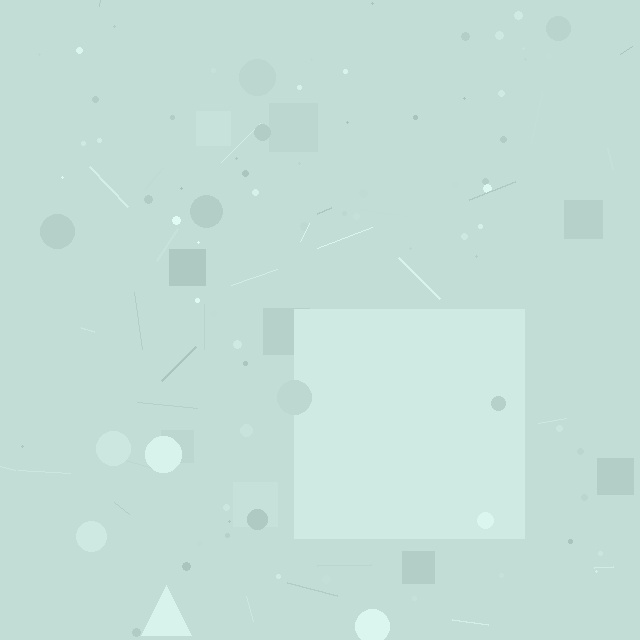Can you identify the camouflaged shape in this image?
The camouflaged shape is a square.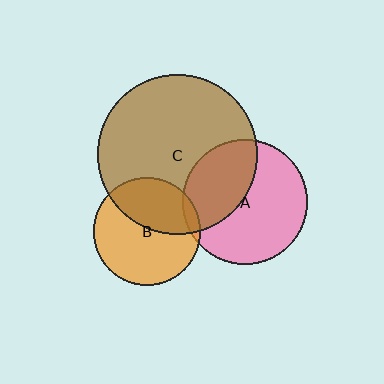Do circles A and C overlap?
Yes.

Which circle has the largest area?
Circle C (brown).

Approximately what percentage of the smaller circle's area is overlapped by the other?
Approximately 40%.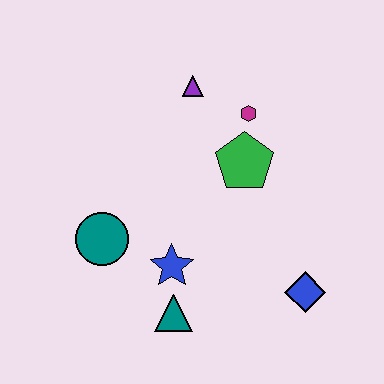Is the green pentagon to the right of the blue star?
Yes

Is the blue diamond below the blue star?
Yes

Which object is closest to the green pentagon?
The magenta hexagon is closest to the green pentagon.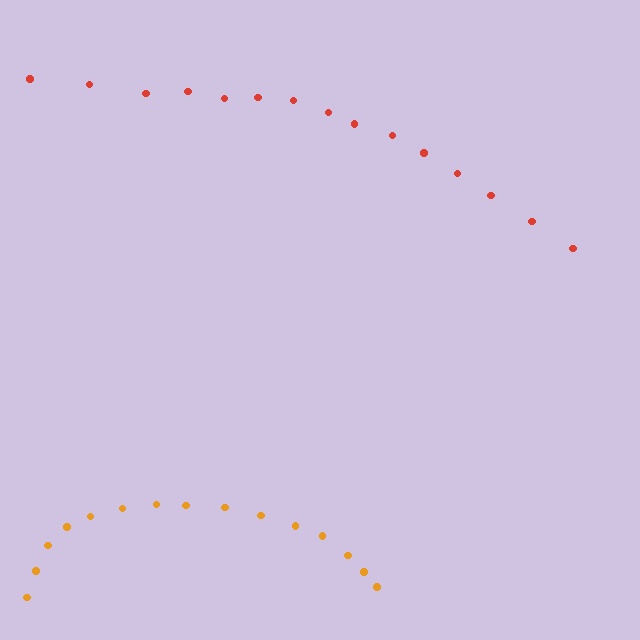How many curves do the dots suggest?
There are 2 distinct paths.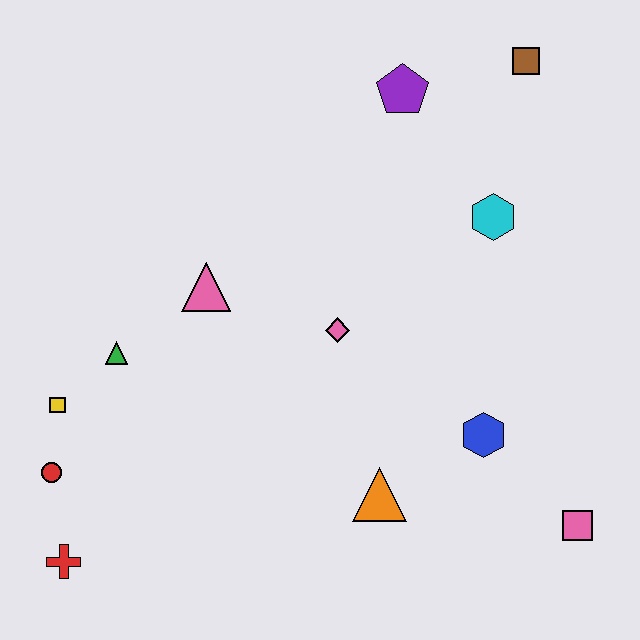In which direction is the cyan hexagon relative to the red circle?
The cyan hexagon is to the right of the red circle.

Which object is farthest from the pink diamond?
The red cross is farthest from the pink diamond.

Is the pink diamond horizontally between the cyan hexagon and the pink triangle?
Yes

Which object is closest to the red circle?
The yellow square is closest to the red circle.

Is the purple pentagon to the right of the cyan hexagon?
No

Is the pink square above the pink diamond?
No